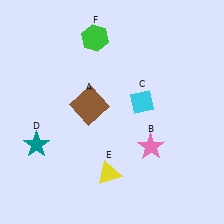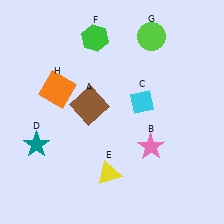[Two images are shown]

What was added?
A lime circle (G), an orange square (H) were added in Image 2.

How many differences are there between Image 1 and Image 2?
There are 2 differences between the two images.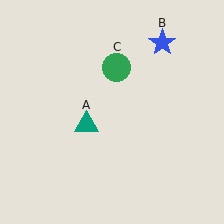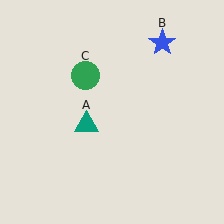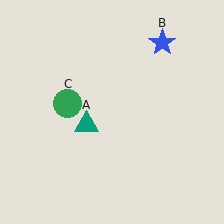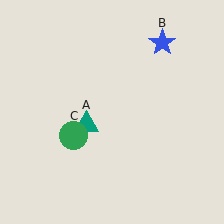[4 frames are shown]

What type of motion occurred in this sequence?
The green circle (object C) rotated counterclockwise around the center of the scene.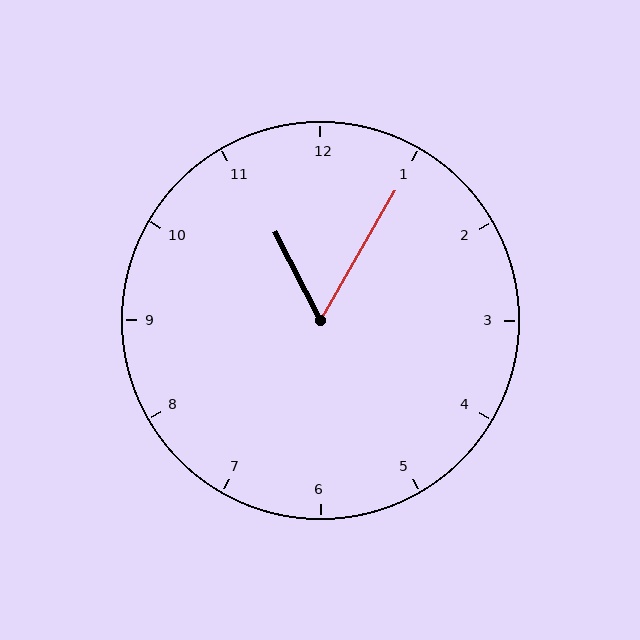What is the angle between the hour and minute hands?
Approximately 58 degrees.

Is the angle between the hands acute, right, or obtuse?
It is acute.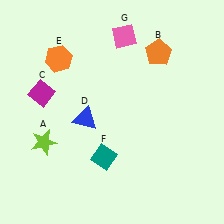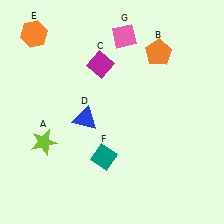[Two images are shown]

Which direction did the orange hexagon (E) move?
The orange hexagon (E) moved left.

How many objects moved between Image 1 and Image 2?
2 objects moved between the two images.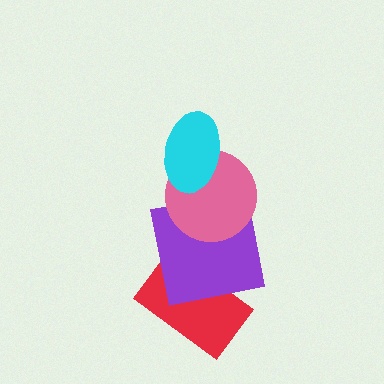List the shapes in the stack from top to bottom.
From top to bottom: the cyan ellipse, the pink circle, the purple square, the red rectangle.